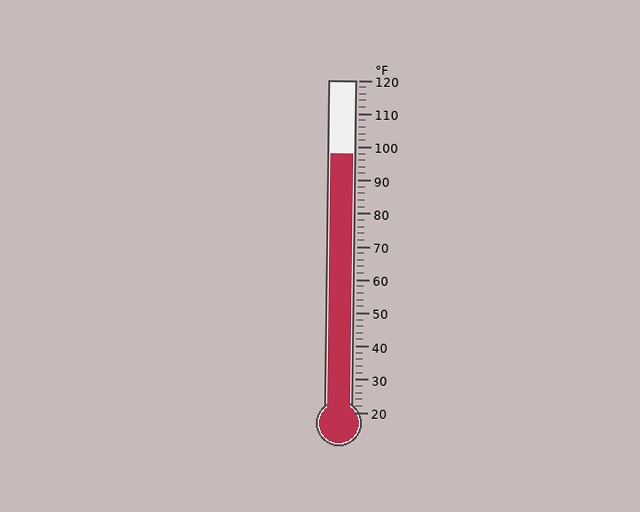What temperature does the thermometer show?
The thermometer shows approximately 98°F.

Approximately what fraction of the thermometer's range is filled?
The thermometer is filled to approximately 80% of its range.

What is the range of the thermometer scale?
The thermometer scale ranges from 20°F to 120°F.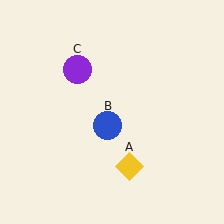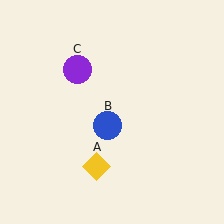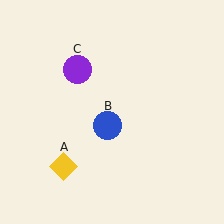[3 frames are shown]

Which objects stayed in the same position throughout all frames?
Blue circle (object B) and purple circle (object C) remained stationary.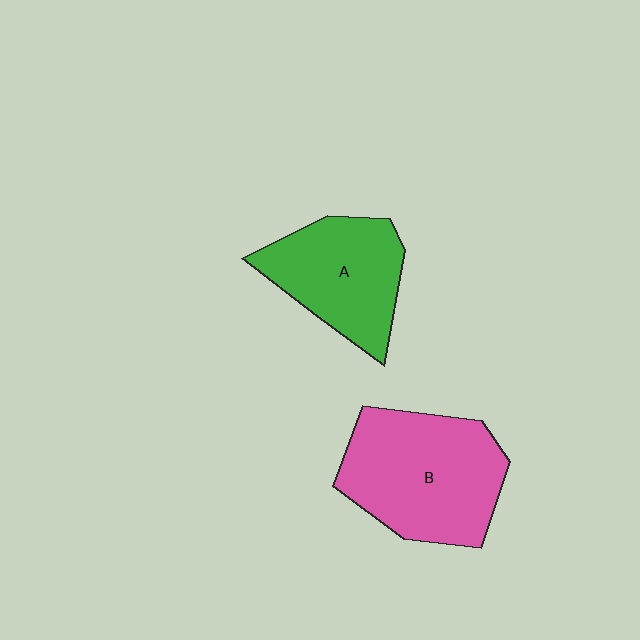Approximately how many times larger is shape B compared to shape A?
Approximately 1.3 times.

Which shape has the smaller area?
Shape A (green).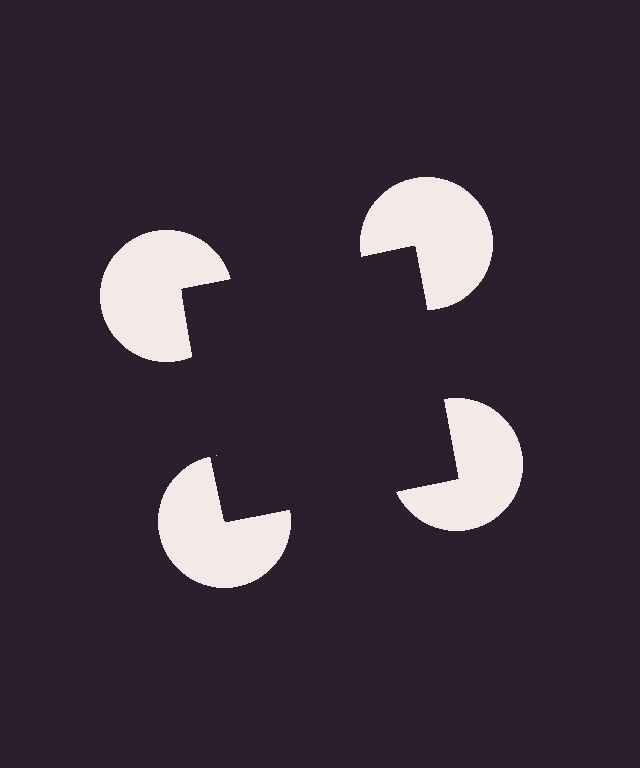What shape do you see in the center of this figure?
An illusory square — its edges are inferred from the aligned wedge cuts in the pac-man discs, not physically drawn.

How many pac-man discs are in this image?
There are 4 — one at each vertex of the illusory square.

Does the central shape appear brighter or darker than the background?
It typically appears slightly darker than the background, even though no actual brightness change is drawn.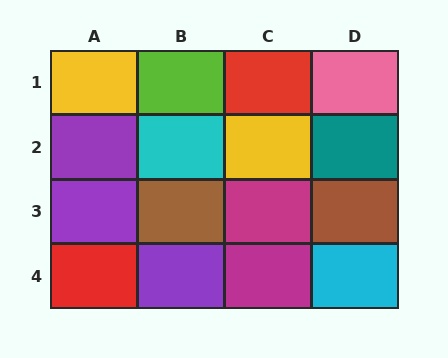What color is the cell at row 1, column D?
Pink.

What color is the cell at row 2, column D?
Teal.